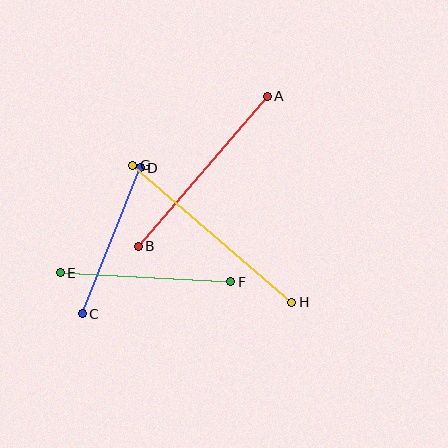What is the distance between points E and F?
The distance is approximately 171 pixels.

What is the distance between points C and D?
The distance is approximately 157 pixels.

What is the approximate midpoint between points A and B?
The midpoint is at approximately (203, 171) pixels.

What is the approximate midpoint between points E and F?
The midpoint is at approximately (146, 277) pixels.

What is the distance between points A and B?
The distance is approximately 198 pixels.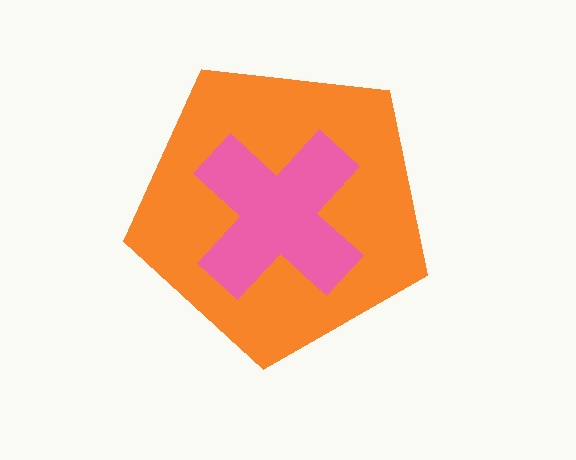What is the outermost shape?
The orange pentagon.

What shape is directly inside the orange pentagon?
The pink cross.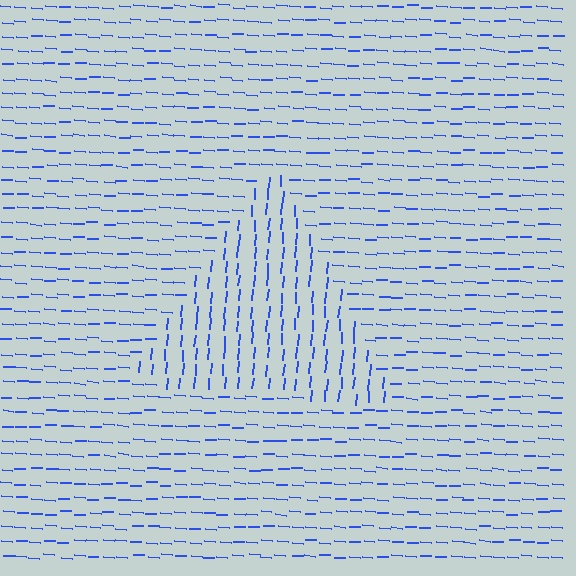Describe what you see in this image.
The image is filled with small blue line segments. A triangle region in the image has lines oriented differently from the surrounding lines, creating a visible texture boundary.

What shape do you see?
I see a triangle.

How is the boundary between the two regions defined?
The boundary is defined purely by a change in line orientation (approximately 89 degrees difference). All lines are the same color and thickness.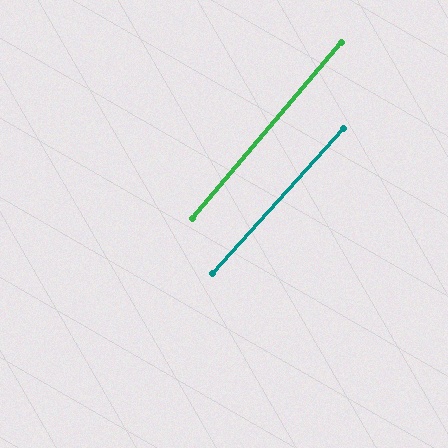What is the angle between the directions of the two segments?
Approximately 2 degrees.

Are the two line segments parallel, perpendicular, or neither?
Parallel — their directions differ by only 1.7°.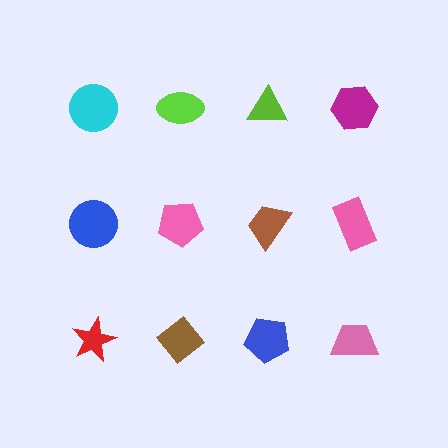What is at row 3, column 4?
A pink trapezoid.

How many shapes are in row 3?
4 shapes.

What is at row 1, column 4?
A magenta hexagon.